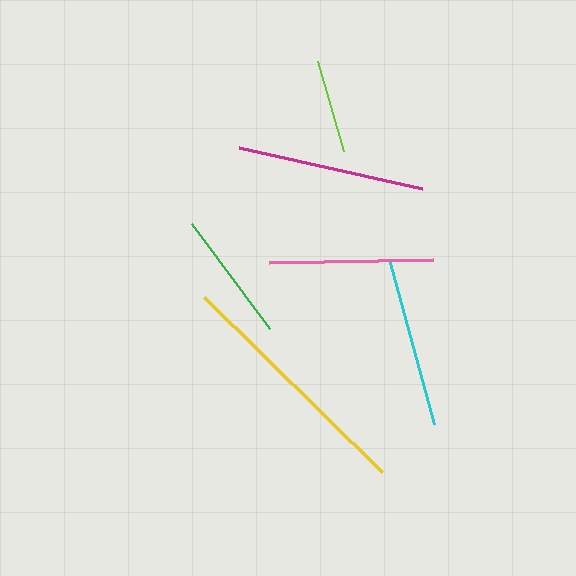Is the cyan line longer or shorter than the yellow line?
The yellow line is longer than the cyan line.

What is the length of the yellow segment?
The yellow segment is approximately 250 pixels long.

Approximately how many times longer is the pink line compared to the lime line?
The pink line is approximately 1.8 times the length of the lime line.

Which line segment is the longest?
The yellow line is the longest at approximately 250 pixels.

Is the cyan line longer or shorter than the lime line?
The cyan line is longer than the lime line.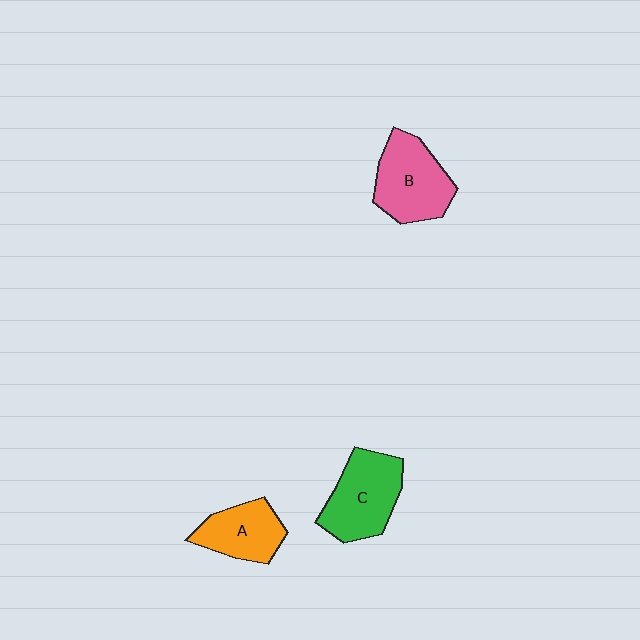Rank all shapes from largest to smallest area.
From largest to smallest: C (green), B (pink), A (orange).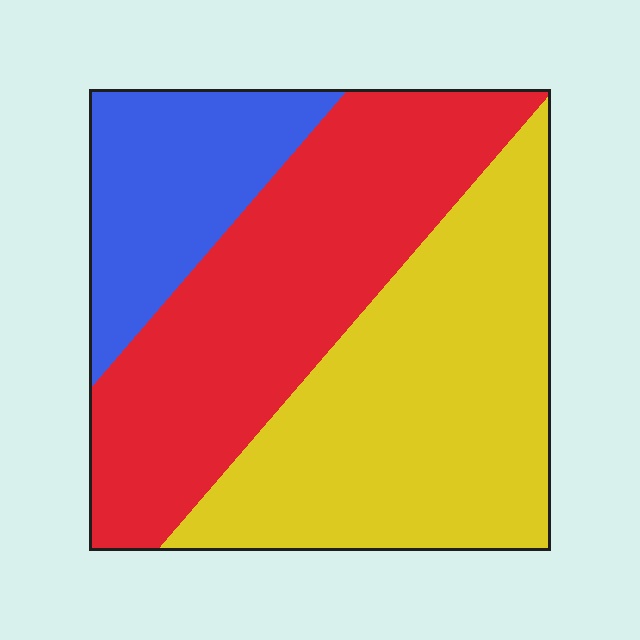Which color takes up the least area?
Blue, at roughly 20%.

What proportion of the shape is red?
Red takes up about two fifths (2/5) of the shape.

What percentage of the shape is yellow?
Yellow covers roughly 40% of the shape.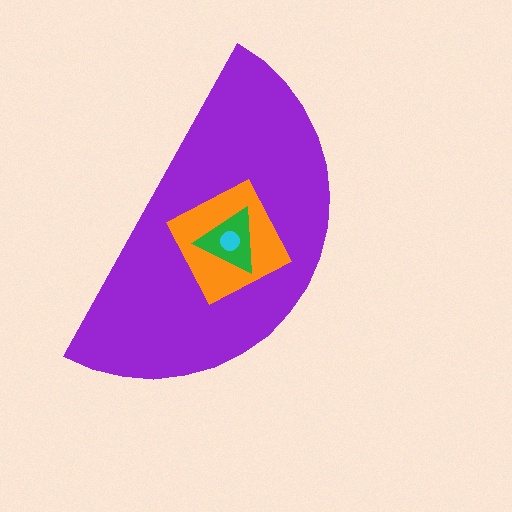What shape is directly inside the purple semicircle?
The orange square.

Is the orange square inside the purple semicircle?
Yes.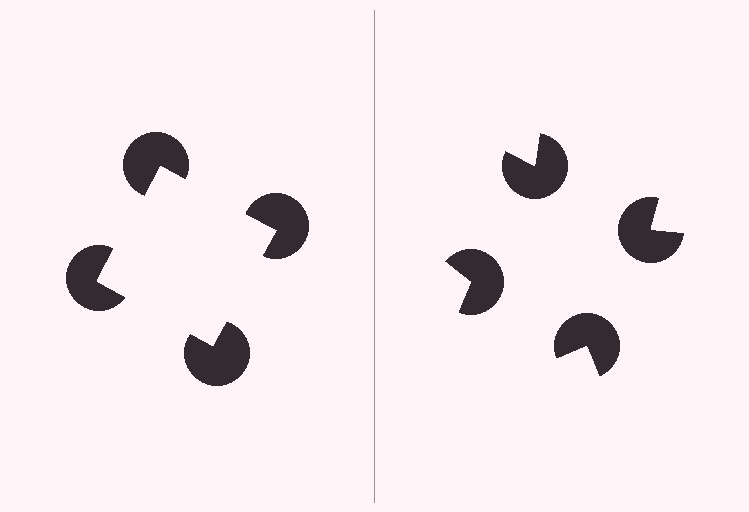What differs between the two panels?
The pac-man discs are positioned identically on both sides; only the wedge orientations differ. On the left they align to a square; on the right they are misaligned.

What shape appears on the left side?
An illusory square.